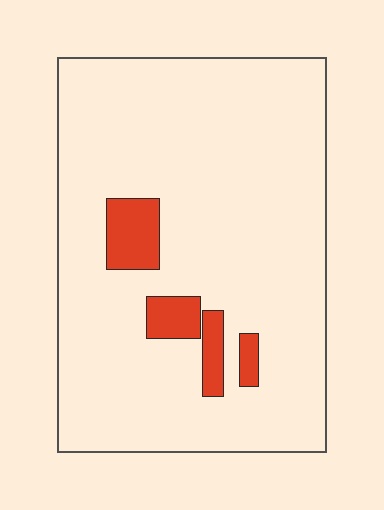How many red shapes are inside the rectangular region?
4.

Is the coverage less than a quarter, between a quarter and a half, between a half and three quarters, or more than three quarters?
Less than a quarter.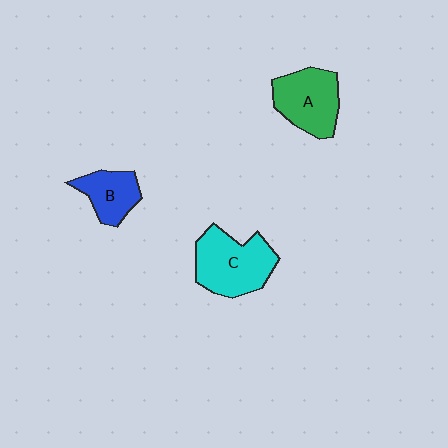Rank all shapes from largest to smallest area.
From largest to smallest: C (cyan), A (green), B (blue).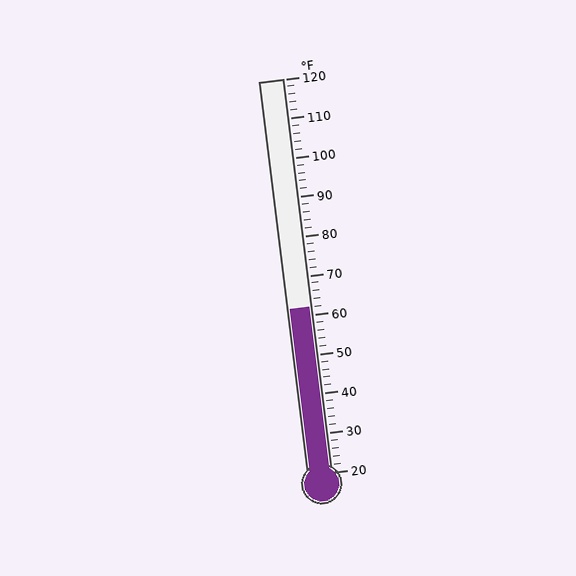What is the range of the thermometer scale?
The thermometer scale ranges from 20°F to 120°F.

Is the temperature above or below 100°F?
The temperature is below 100°F.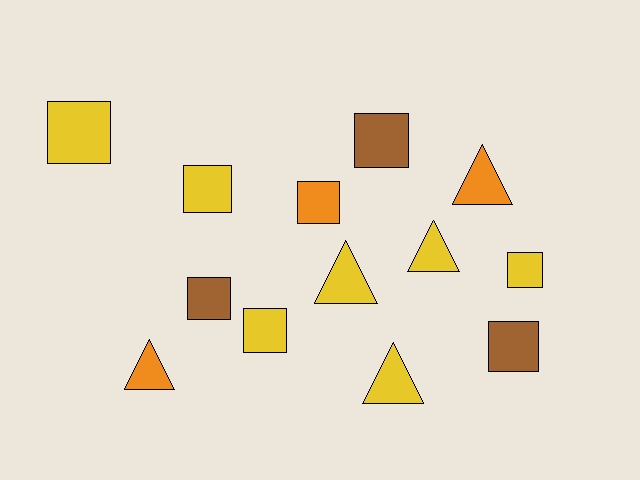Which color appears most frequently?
Yellow, with 7 objects.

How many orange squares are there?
There is 1 orange square.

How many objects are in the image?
There are 13 objects.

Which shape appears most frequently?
Square, with 8 objects.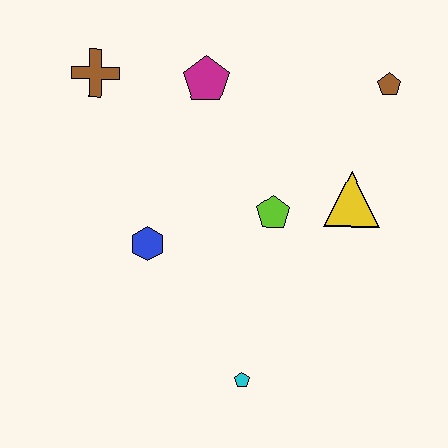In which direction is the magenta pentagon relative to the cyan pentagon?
The magenta pentagon is above the cyan pentagon.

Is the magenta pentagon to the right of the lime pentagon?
No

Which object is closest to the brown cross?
The magenta pentagon is closest to the brown cross.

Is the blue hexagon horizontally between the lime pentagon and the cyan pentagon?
No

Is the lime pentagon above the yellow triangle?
No